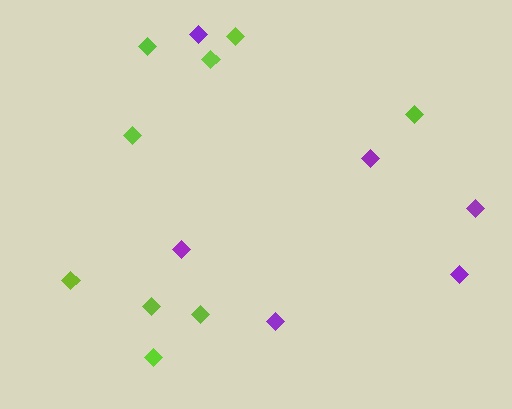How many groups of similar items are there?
There are 2 groups: one group of lime diamonds (9) and one group of purple diamonds (6).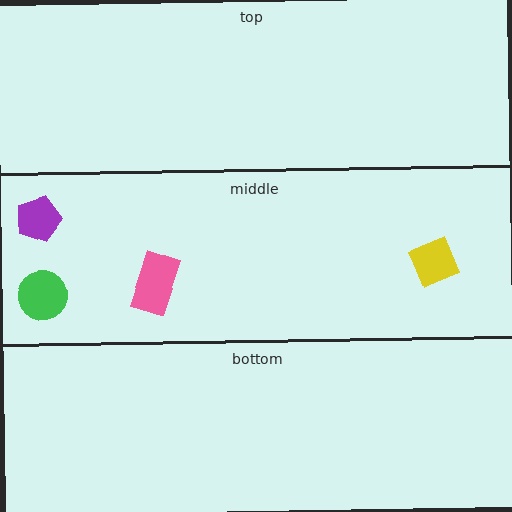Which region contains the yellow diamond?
The middle region.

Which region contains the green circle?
The middle region.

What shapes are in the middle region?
The purple pentagon, the green circle, the pink rectangle, the yellow diamond.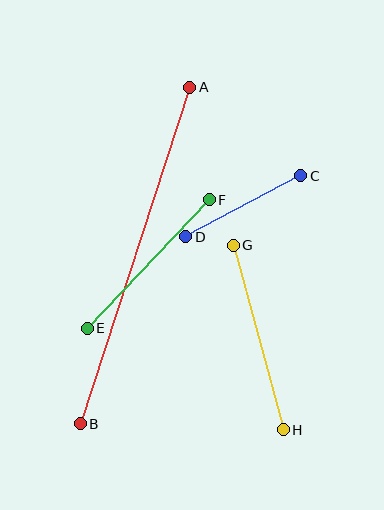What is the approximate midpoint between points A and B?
The midpoint is at approximately (135, 256) pixels.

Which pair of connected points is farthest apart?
Points A and B are farthest apart.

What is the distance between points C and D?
The distance is approximately 130 pixels.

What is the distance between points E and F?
The distance is approximately 177 pixels.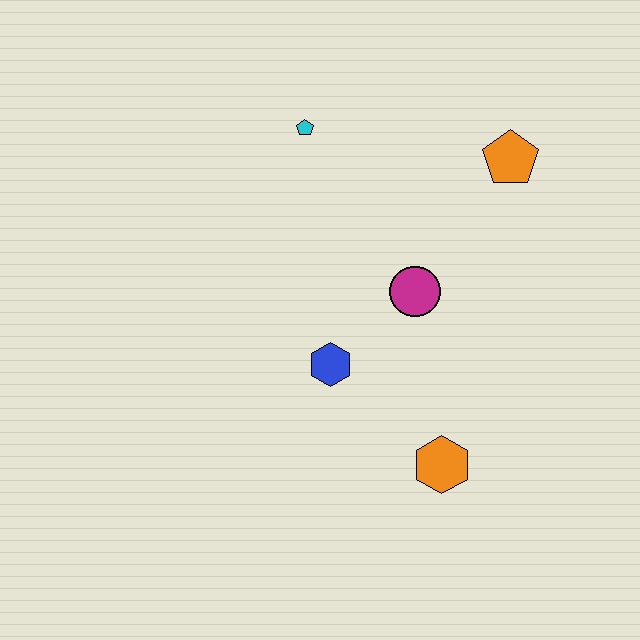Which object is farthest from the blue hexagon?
The orange pentagon is farthest from the blue hexagon.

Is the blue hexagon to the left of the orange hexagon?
Yes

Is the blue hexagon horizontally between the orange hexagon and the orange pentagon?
No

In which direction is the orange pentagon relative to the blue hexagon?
The orange pentagon is above the blue hexagon.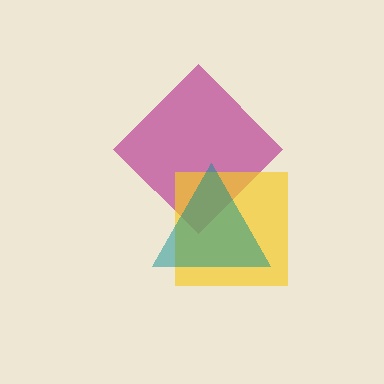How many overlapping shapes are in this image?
There are 3 overlapping shapes in the image.